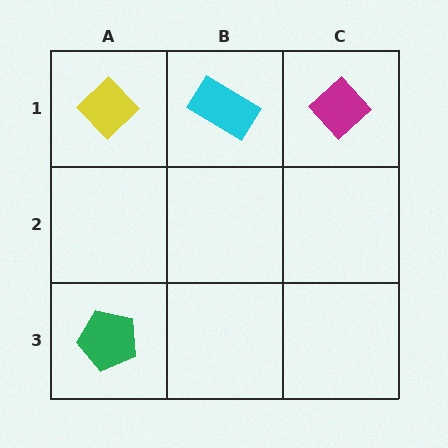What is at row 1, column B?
A cyan rectangle.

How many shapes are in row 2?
0 shapes.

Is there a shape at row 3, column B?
No, that cell is empty.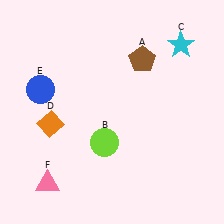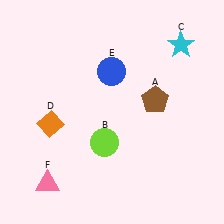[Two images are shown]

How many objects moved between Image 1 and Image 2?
2 objects moved between the two images.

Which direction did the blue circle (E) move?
The blue circle (E) moved right.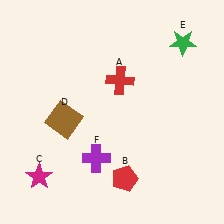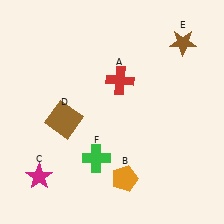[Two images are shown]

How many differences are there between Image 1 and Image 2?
There are 3 differences between the two images.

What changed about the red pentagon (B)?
In Image 1, B is red. In Image 2, it changed to orange.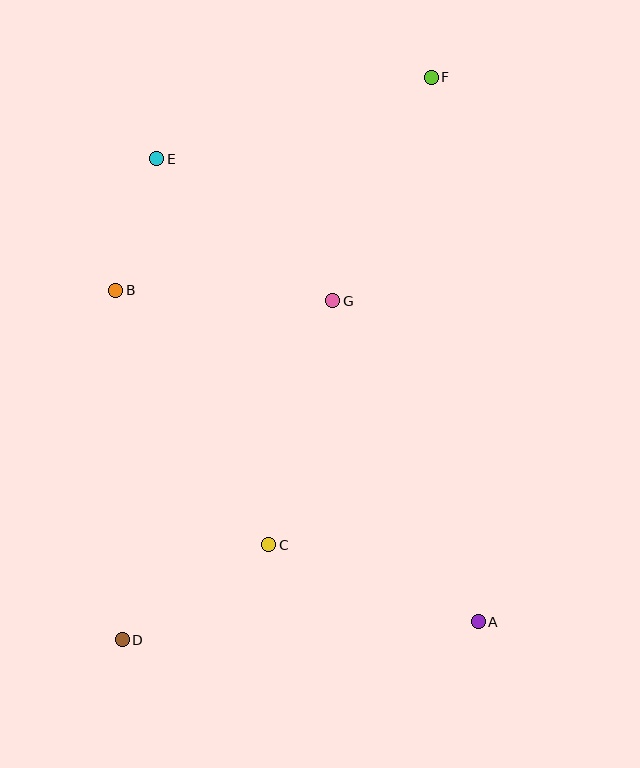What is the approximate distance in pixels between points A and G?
The distance between A and G is approximately 353 pixels.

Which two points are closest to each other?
Points B and E are closest to each other.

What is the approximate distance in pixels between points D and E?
The distance between D and E is approximately 482 pixels.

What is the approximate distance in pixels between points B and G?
The distance between B and G is approximately 217 pixels.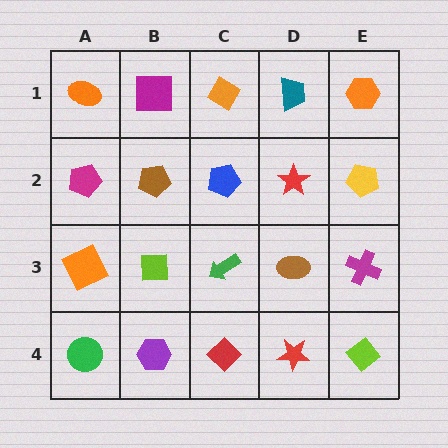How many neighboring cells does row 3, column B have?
4.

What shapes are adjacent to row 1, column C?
A blue pentagon (row 2, column C), a magenta square (row 1, column B), a teal trapezoid (row 1, column D).